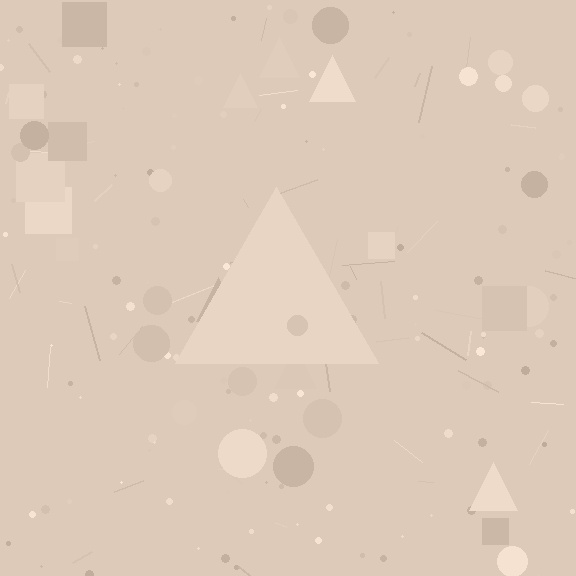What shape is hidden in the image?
A triangle is hidden in the image.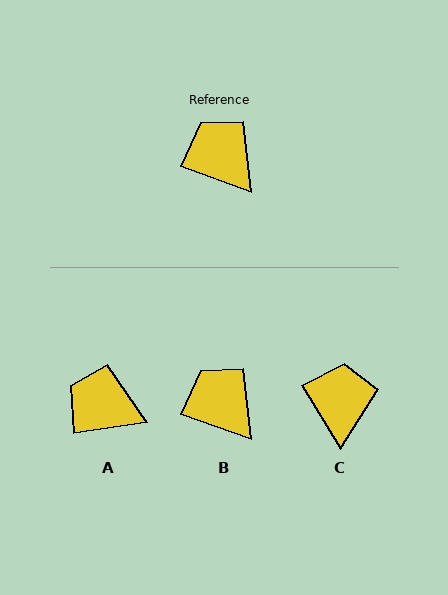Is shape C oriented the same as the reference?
No, it is off by about 39 degrees.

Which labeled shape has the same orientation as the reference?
B.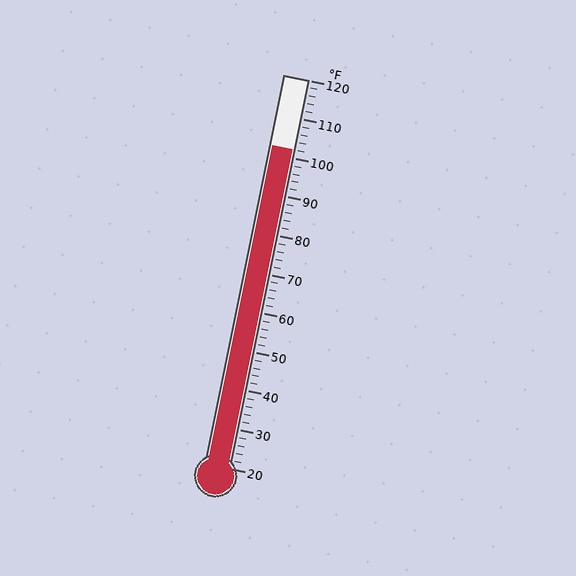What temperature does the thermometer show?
The thermometer shows approximately 102°F.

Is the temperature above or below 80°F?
The temperature is above 80°F.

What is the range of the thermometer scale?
The thermometer scale ranges from 20°F to 120°F.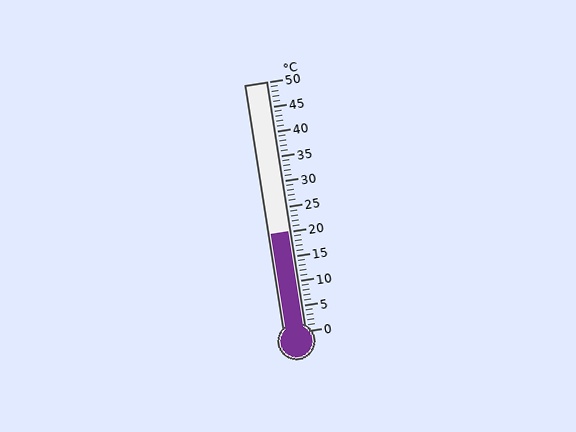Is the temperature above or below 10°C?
The temperature is above 10°C.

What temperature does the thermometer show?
The thermometer shows approximately 20°C.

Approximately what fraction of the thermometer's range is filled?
The thermometer is filled to approximately 40% of its range.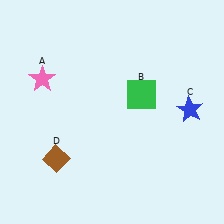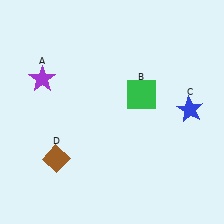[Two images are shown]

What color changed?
The star (A) changed from pink in Image 1 to purple in Image 2.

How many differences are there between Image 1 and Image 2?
There is 1 difference between the two images.